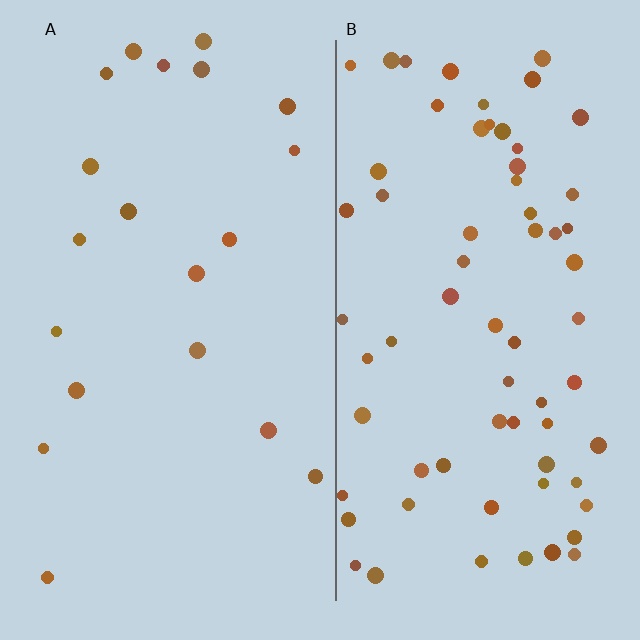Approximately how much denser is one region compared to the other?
Approximately 3.4× — region B over region A.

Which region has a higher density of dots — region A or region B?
B (the right).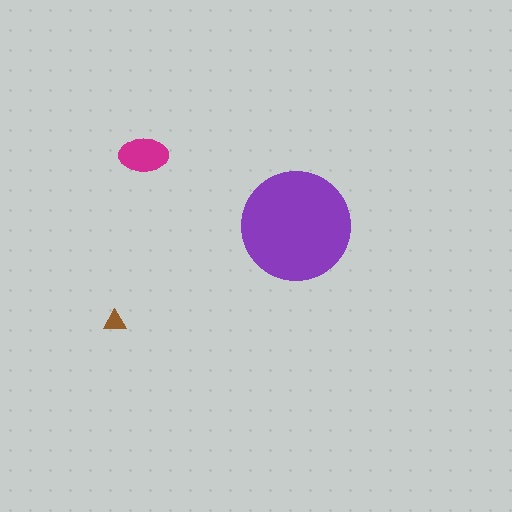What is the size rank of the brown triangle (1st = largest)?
3rd.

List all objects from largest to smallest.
The purple circle, the magenta ellipse, the brown triangle.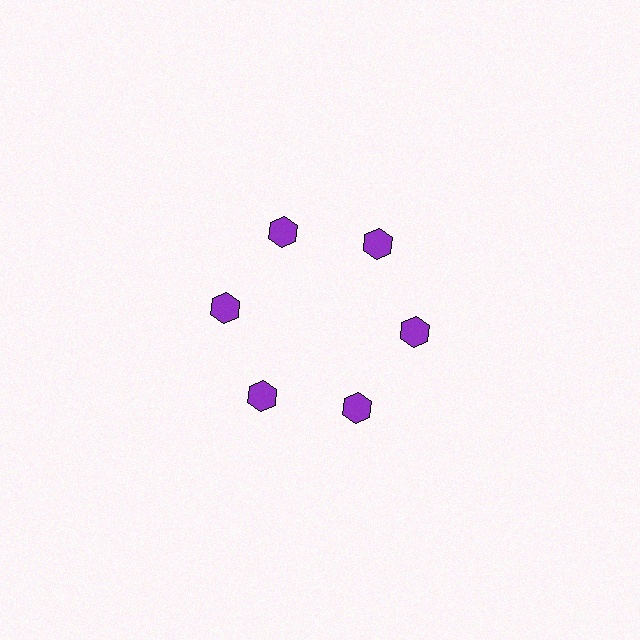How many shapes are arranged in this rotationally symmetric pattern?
There are 6 shapes, arranged in 6 groups of 1.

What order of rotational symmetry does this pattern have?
This pattern has 6-fold rotational symmetry.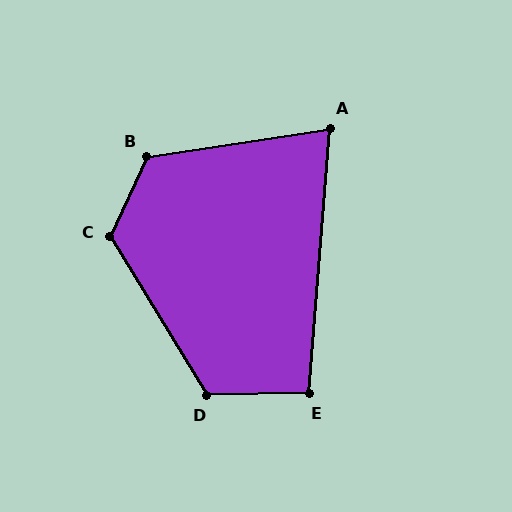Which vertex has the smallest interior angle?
A, at approximately 77 degrees.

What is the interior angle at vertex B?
Approximately 124 degrees (obtuse).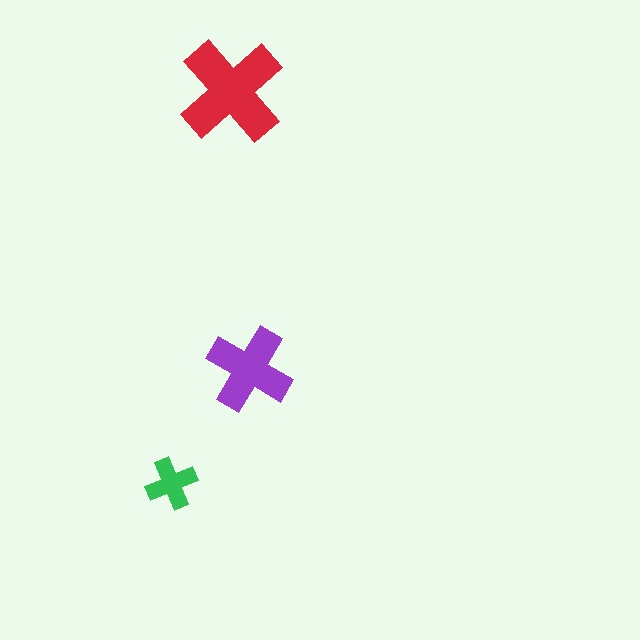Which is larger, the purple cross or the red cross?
The red one.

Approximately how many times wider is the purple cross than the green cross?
About 1.5 times wider.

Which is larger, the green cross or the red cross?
The red one.